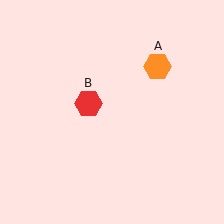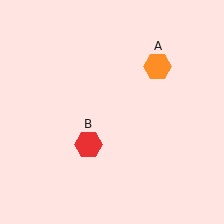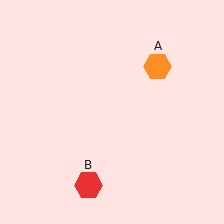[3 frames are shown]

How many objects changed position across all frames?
1 object changed position: red hexagon (object B).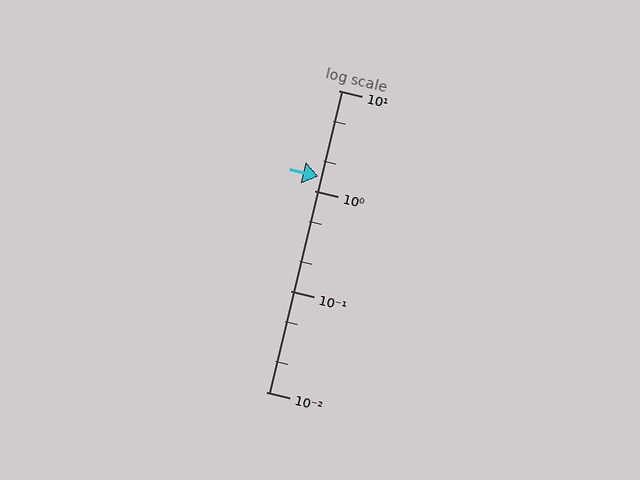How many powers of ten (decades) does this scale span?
The scale spans 3 decades, from 0.01 to 10.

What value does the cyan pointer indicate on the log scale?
The pointer indicates approximately 1.4.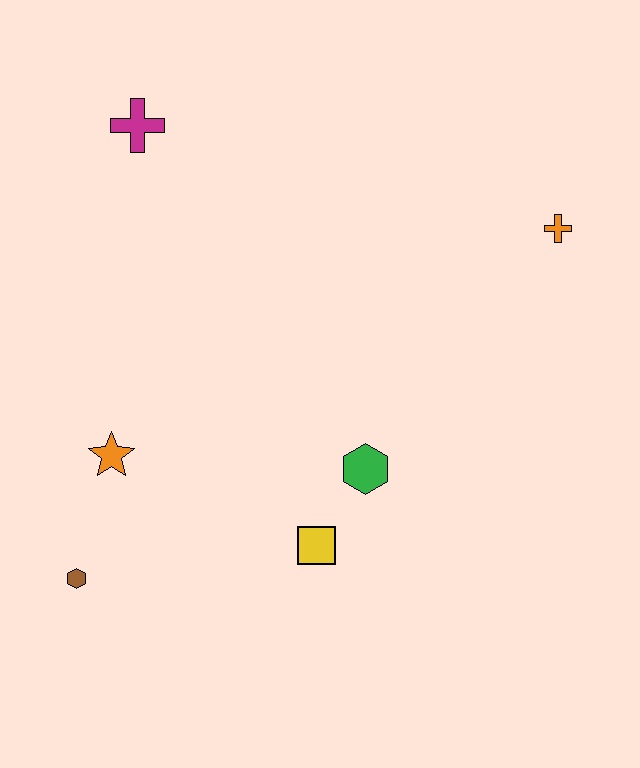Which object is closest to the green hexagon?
The yellow square is closest to the green hexagon.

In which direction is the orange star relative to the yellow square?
The orange star is to the left of the yellow square.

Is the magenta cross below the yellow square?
No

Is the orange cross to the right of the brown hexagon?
Yes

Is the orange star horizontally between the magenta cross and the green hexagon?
No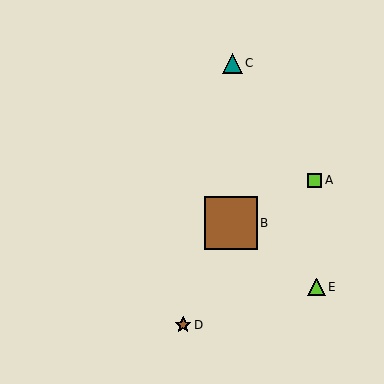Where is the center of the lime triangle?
The center of the lime triangle is at (316, 287).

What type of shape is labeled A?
Shape A is a lime square.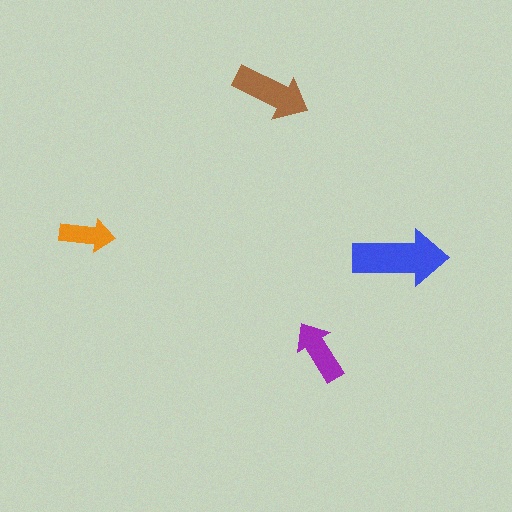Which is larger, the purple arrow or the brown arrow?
The brown one.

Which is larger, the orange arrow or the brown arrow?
The brown one.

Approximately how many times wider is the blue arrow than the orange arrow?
About 1.5 times wider.